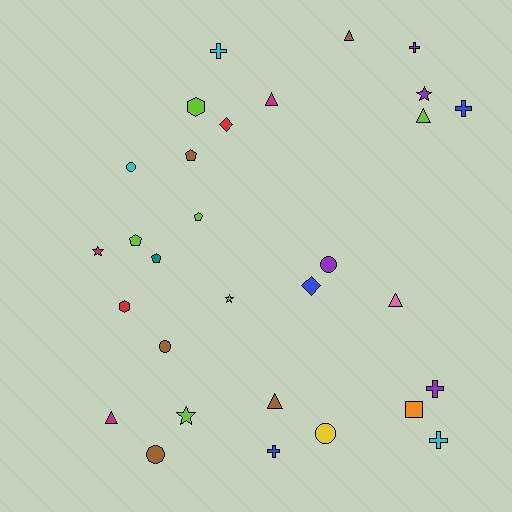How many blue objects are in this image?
There are 3 blue objects.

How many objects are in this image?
There are 30 objects.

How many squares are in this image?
There is 1 square.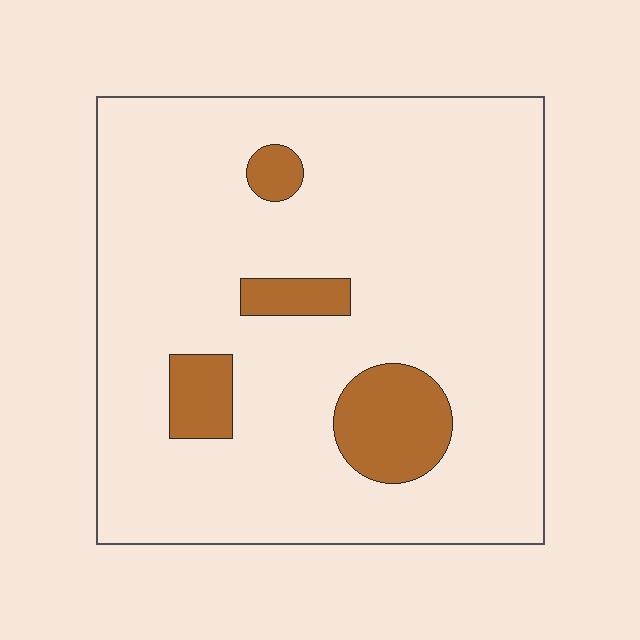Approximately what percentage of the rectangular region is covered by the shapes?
Approximately 10%.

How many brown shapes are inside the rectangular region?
4.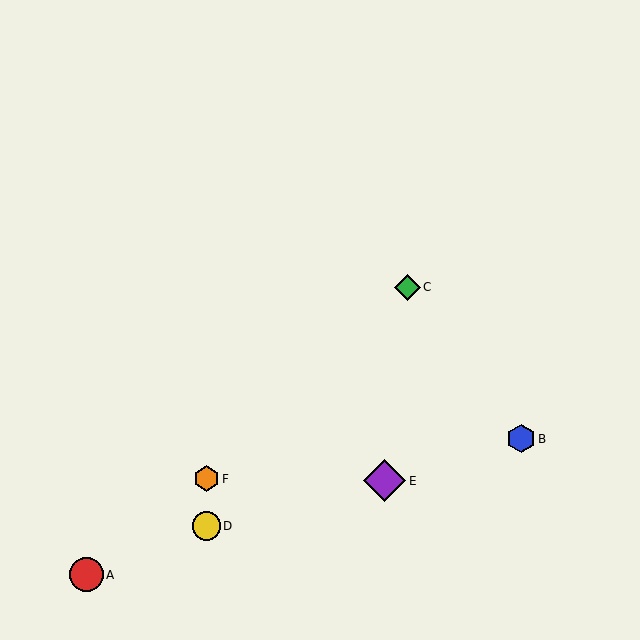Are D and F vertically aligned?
Yes, both are at x≈206.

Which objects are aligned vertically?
Objects D, F are aligned vertically.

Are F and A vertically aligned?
No, F is at x≈206 and A is at x≈86.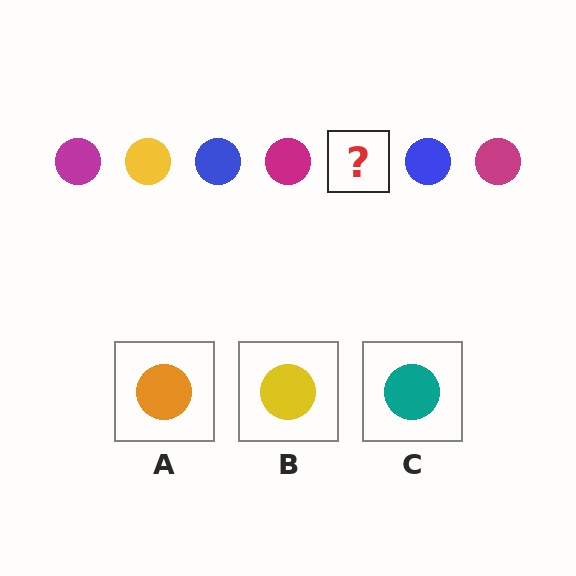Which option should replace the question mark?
Option B.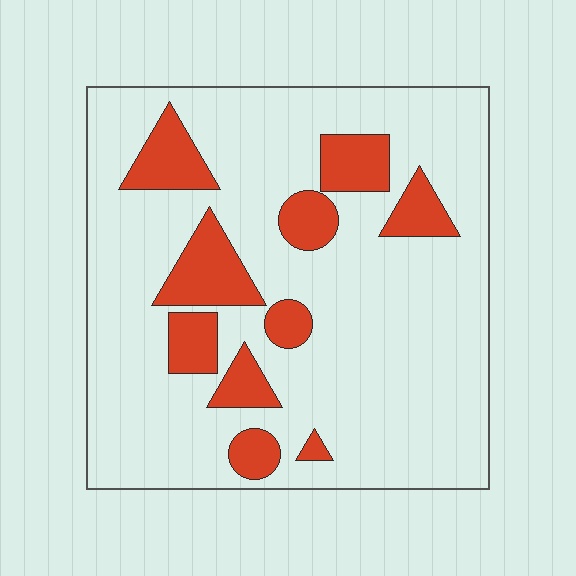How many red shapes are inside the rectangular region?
10.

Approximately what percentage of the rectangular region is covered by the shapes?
Approximately 20%.